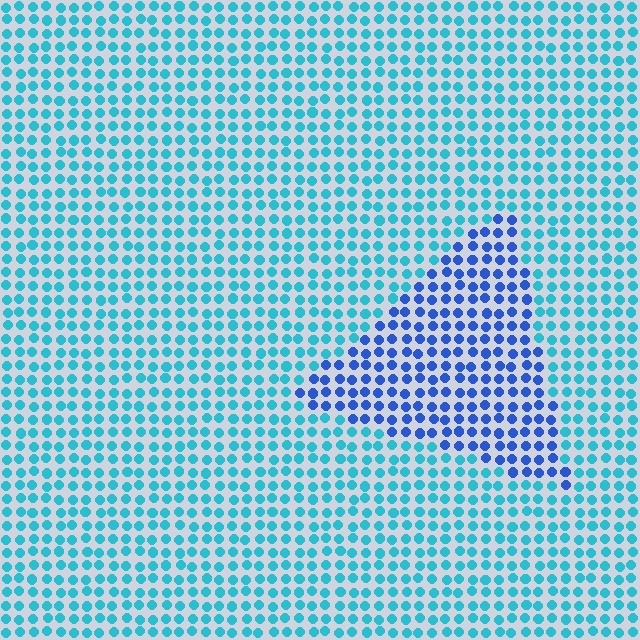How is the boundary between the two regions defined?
The boundary is defined purely by a slight shift in hue (about 38 degrees). Spacing, size, and orientation are identical on both sides.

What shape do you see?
I see a triangle.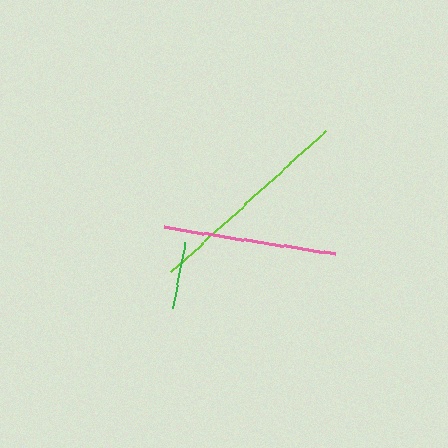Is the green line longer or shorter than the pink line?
The pink line is longer than the green line.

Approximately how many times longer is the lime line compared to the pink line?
The lime line is approximately 1.2 times the length of the pink line.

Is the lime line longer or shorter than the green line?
The lime line is longer than the green line.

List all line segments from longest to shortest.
From longest to shortest: lime, pink, green.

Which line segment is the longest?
The lime line is the longest at approximately 210 pixels.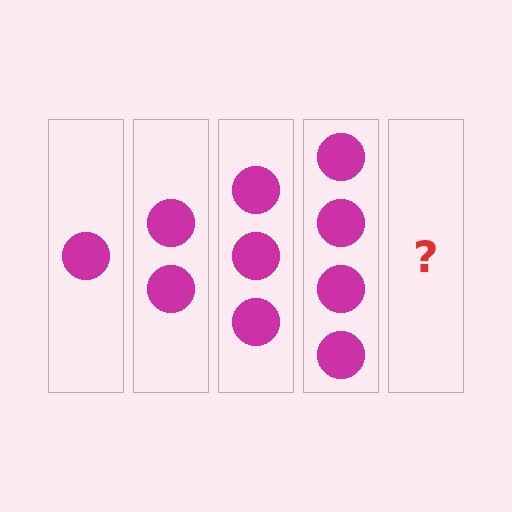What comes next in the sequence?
The next element should be 5 circles.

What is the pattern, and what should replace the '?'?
The pattern is that each step adds one more circle. The '?' should be 5 circles.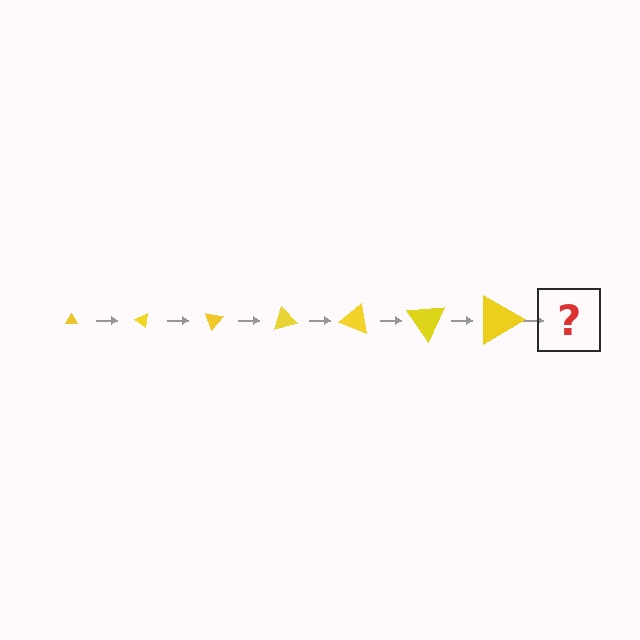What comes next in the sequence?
The next element should be a triangle, larger than the previous one and rotated 245 degrees from the start.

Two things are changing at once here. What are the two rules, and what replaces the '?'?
The two rules are that the triangle grows larger each step and it rotates 35 degrees each step. The '?' should be a triangle, larger than the previous one and rotated 245 degrees from the start.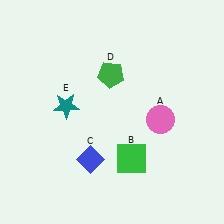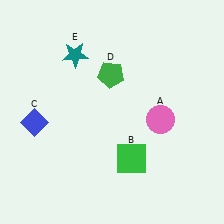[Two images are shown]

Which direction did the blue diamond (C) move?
The blue diamond (C) moved left.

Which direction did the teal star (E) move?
The teal star (E) moved up.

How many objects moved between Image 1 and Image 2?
2 objects moved between the two images.